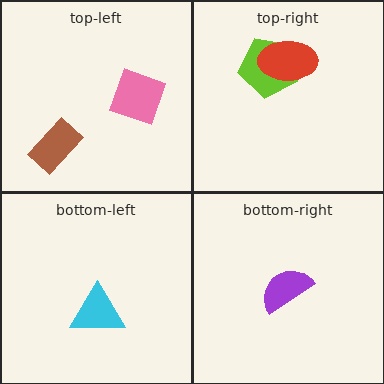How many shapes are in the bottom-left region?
1.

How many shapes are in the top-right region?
2.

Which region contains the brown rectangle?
The top-left region.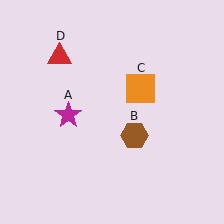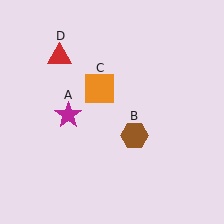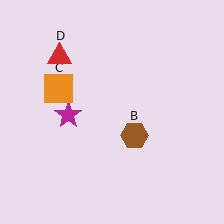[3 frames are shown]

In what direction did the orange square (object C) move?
The orange square (object C) moved left.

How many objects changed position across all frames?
1 object changed position: orange square (object C).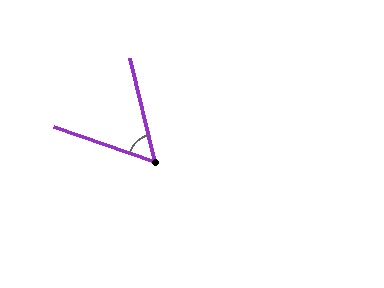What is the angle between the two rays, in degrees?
Approximately 57 degrees.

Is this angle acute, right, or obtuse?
It is acute.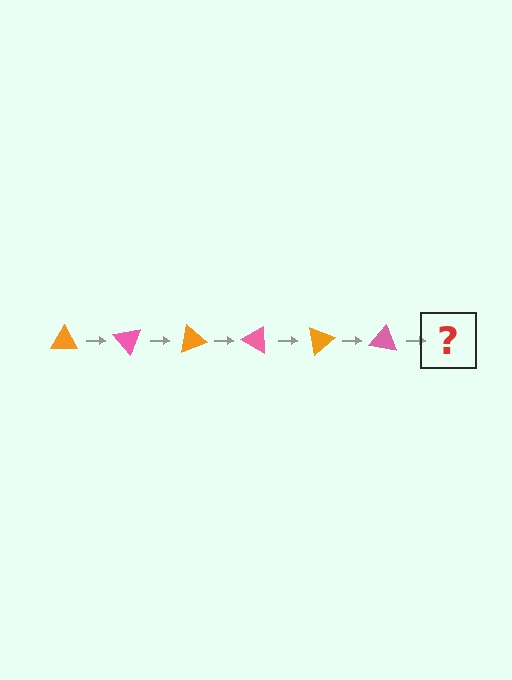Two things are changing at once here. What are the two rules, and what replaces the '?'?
The two rules are that it rotates 50 degrees each step and the color cycles through orange and pink. The '?' should be an orange triangle, rotated 300 degrees from the start.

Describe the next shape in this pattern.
It should be an orange triangle, rotated 300 degrees from the start.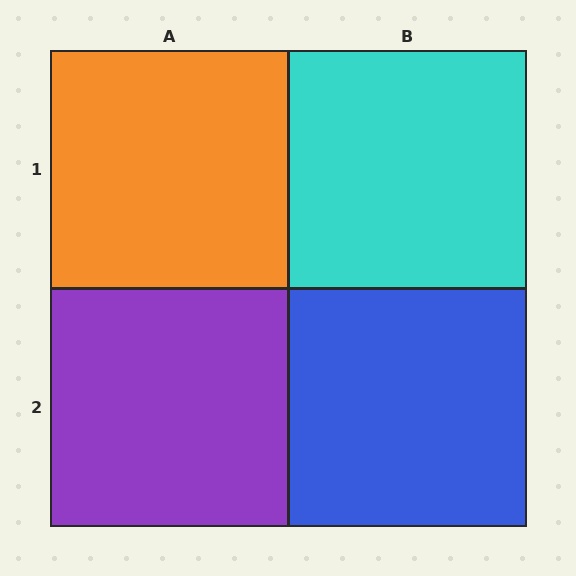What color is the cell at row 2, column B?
Blue.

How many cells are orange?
1 cell is orange.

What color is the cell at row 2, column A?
Purple.